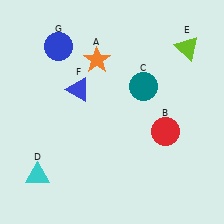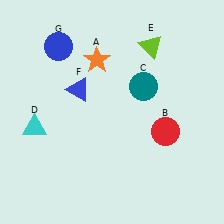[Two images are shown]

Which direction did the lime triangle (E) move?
The lime triangle (E) moved left.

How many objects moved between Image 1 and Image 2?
2 objects moved between the two images.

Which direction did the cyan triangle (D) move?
The cyan triangle (D) moved up.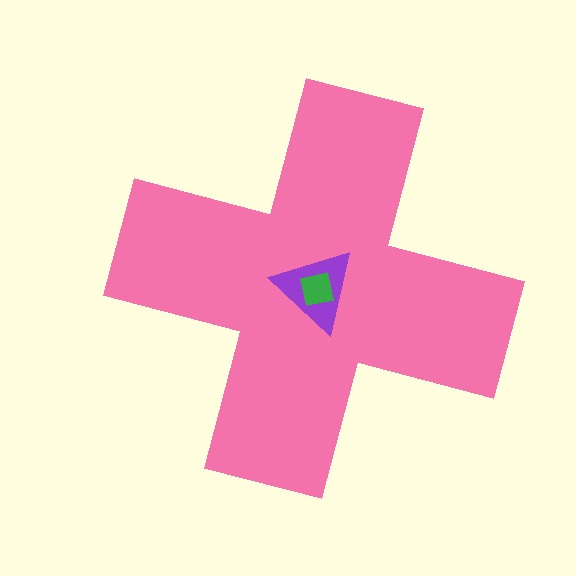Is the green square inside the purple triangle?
Yes.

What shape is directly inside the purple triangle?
The green square.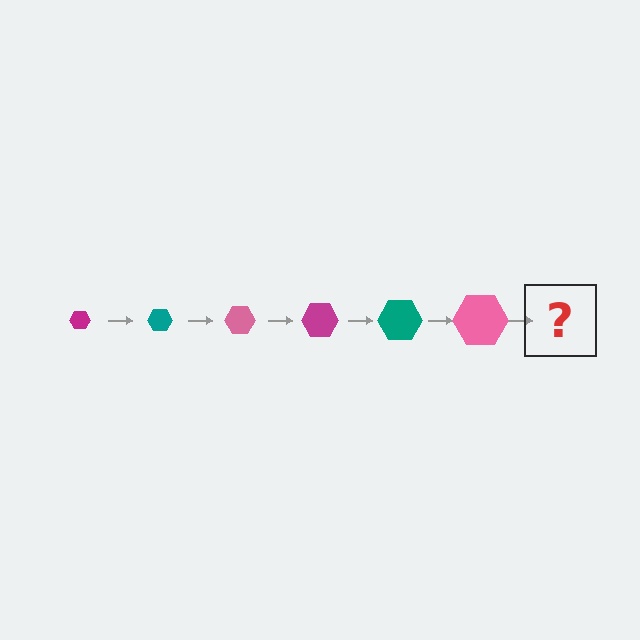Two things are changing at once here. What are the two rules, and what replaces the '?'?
The two rules are that the hexagon grows larger each step and the color cycles through magenta, teal, and pink. The '?' should be a magenta hexagon, larger than the previous one.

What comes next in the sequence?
The next element should be a magenta hexagon, larger than the previous one.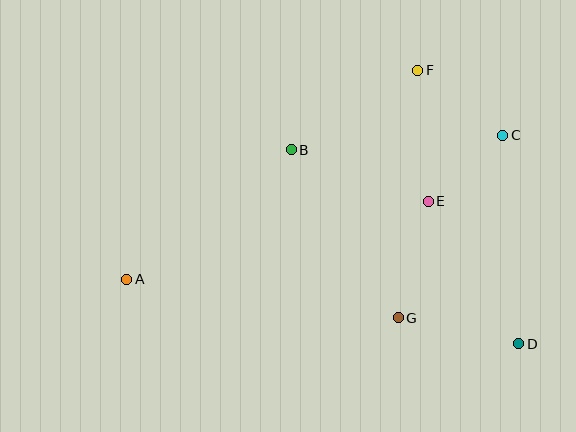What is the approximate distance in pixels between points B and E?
The distance between B and E is approximately 146 pixels.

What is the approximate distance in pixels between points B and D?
The distance between B and D is approximately 299 pixels.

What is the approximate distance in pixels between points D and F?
The distance between D and F is approximately 292 pixels.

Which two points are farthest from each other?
Points A and C are farthest from each other.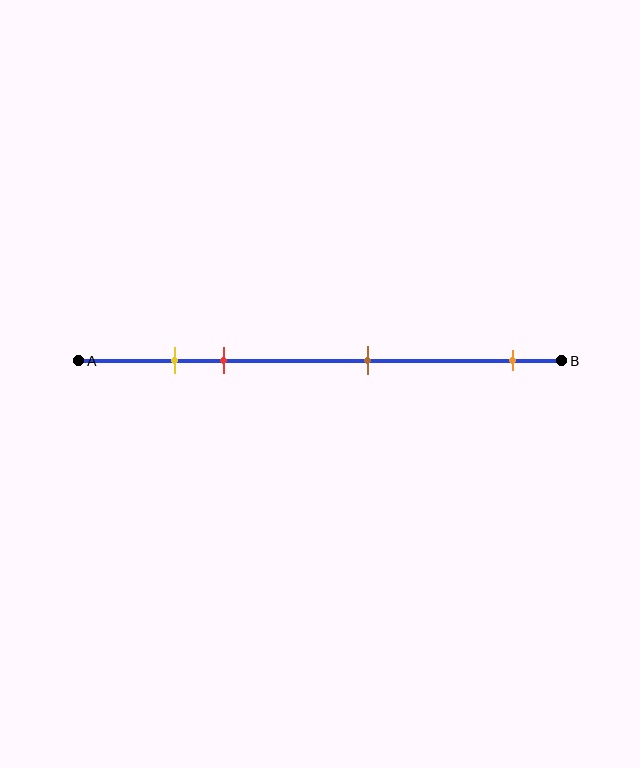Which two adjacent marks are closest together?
The yellow and red marks are the closest adjacent pair.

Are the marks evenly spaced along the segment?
No, the marks are not evenly spaced.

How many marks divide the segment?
There are 4 marks dividing the segment.